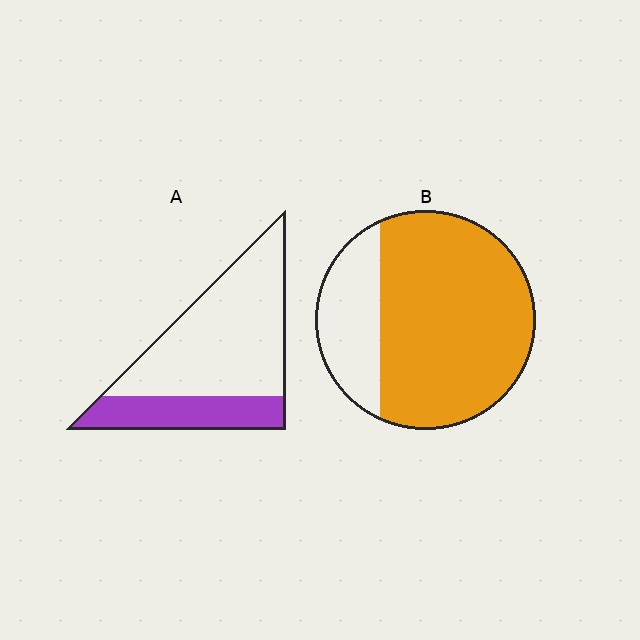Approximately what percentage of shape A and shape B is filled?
A is approximately 30% and B is approximately 75%.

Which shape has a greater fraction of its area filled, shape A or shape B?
Shape B.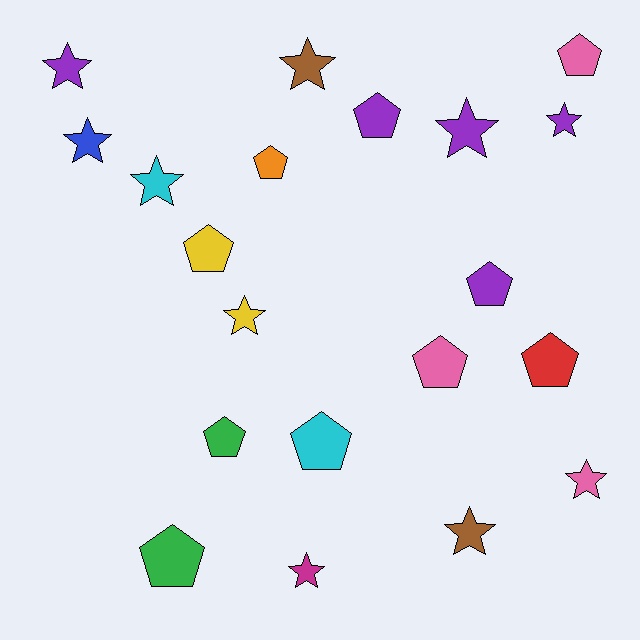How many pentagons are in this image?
There are 10 pentagons.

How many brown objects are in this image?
There are 2 brown objects.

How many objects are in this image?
There are 20 objects.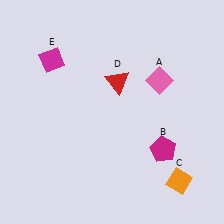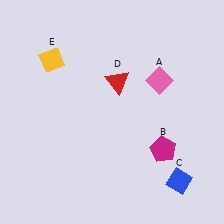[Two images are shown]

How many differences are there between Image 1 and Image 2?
There are 2 differences between the two images.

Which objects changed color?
C changed from orange to blue. E changed from magenta to yellow.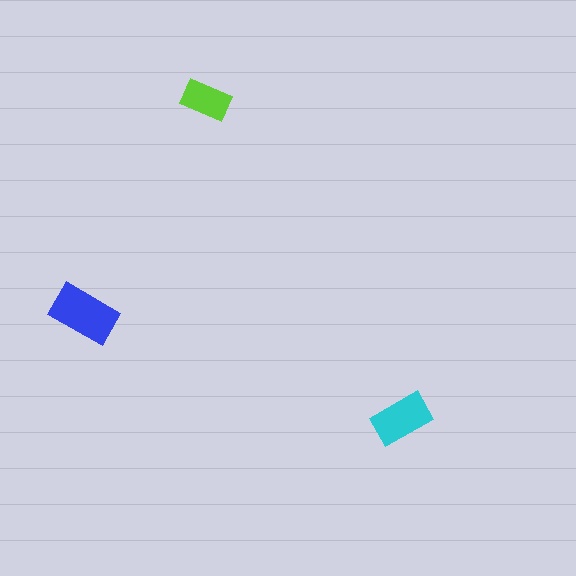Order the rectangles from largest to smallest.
the blue one, the cyan one, the lime one.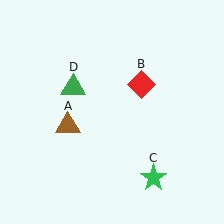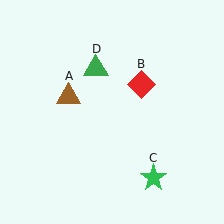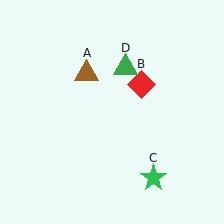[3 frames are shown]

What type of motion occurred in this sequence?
The brown triangle (object A), green triangle (object D) rotated clockwise around the center of the scene.